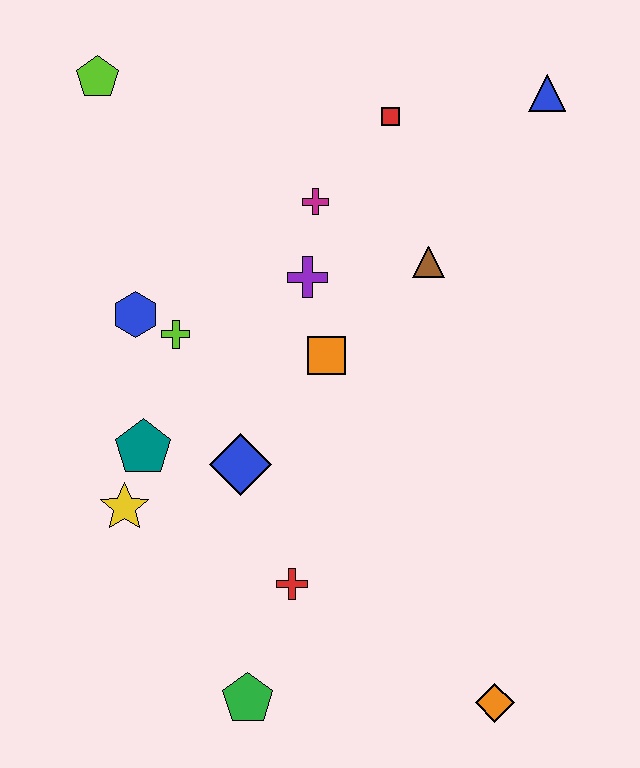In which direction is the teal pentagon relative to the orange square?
The teal pentagon is to the left of the orange square.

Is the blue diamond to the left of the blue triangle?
Yes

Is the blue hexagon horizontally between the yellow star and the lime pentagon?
No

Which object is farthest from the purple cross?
The orange diamond is farthest from the purple cross.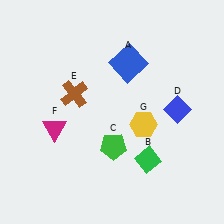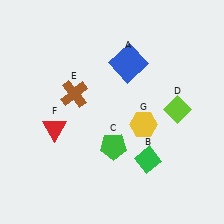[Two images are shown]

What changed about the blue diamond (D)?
In Image 1, D is blue. In Image 2, it changed to lime.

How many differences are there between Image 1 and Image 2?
There are 2 differences between the two images.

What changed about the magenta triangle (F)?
In Image 1, F is magenta. In Image 2, it changed to red.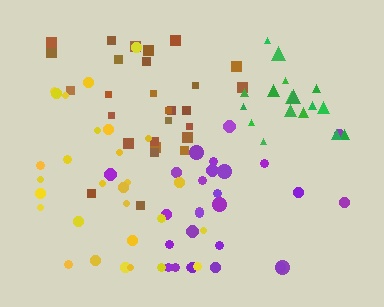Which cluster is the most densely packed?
Green.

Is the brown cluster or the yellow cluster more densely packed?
Brown.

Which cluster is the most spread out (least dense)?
Yellow.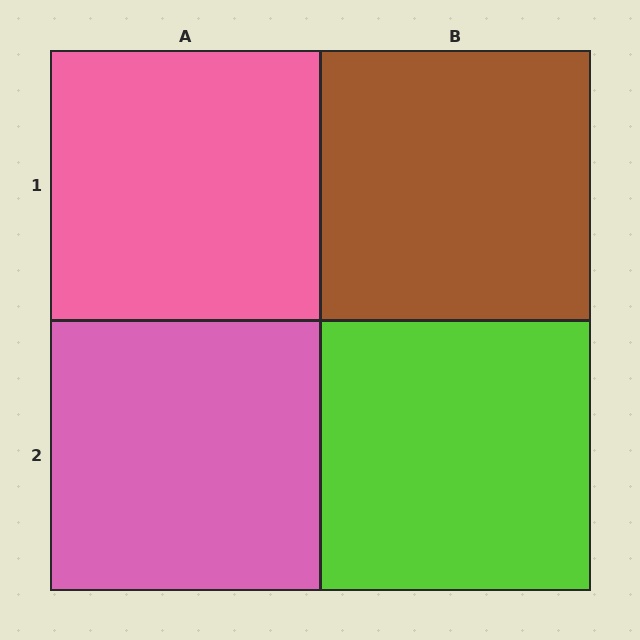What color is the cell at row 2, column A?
Pink.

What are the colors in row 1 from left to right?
Pink, brown.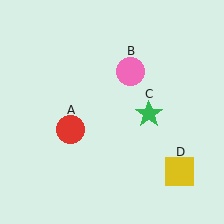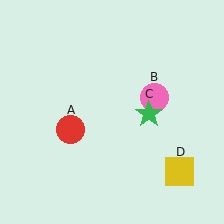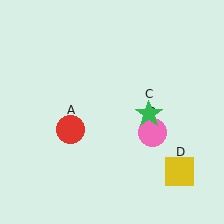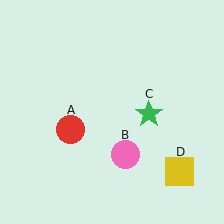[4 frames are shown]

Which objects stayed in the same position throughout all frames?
Red circle (object A) and green star (object C) and yellow square (object D) remained stationary.